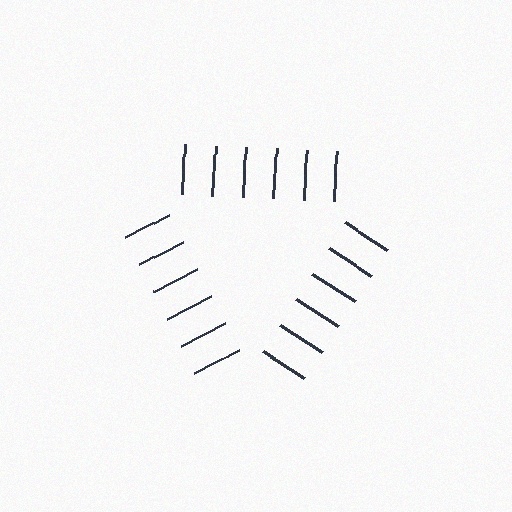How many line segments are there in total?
18 — 6 along each of the 3 edges.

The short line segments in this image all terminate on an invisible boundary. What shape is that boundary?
An illusory triangle — the line segments terminate on its edges but no continuous stroke is drawn.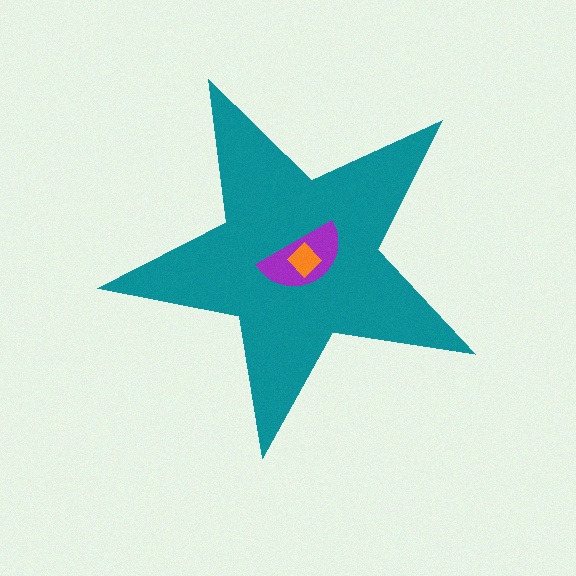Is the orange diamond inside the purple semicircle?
Yes.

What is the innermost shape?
The orange diamond.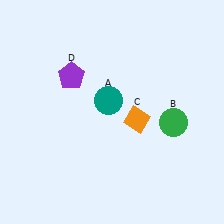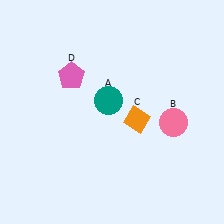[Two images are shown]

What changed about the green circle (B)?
In Image 1, B is green. In Image 2, it changed to pink.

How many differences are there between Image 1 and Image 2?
There are 2 differences between the two images.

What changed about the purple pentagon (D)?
In Image 1, D is purple. In Image 2, it changed to pink.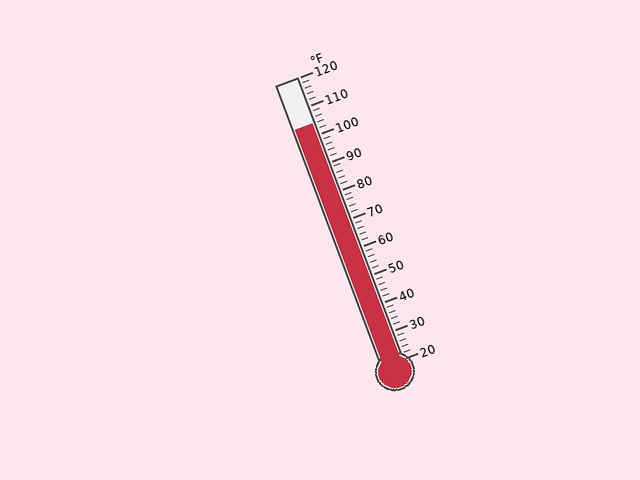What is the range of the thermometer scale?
The thermometer scale ranges from 20°F to 120°F.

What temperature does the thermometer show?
The thermometer shows approximately 104°F.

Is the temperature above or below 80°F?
The temperature is above 80°F.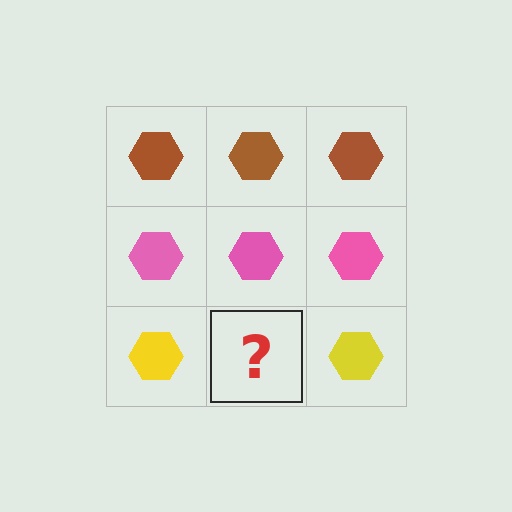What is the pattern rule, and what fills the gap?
The rule is that each row has a consistent color. The gap should be filled with a yellow hexagon.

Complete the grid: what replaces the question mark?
The question mark should be replaced with a yellow hexagon.